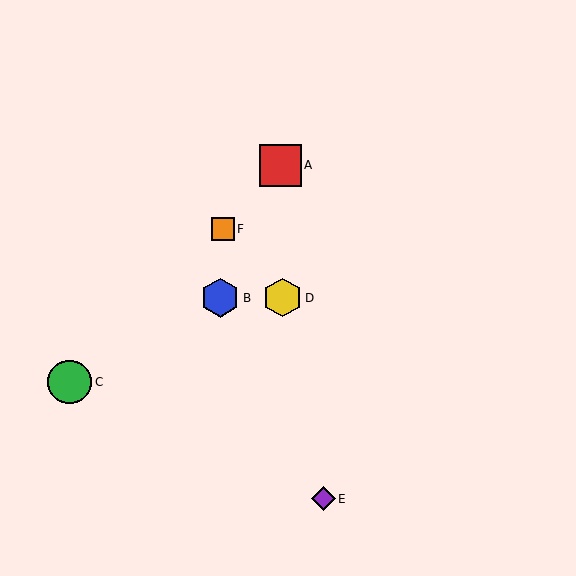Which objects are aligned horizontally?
Objects B, D are aligned horizontally.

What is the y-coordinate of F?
Object F is at y≈229.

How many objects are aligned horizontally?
2 objects (B, D) are aligned horizontally.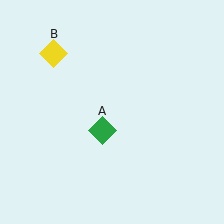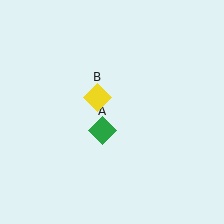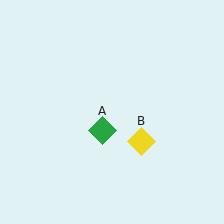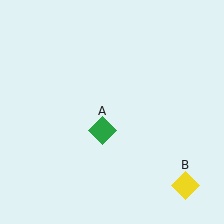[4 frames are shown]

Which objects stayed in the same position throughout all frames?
Green diamond (object A) remained stationary.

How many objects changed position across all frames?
1 object changed position: yellow diamond (object B).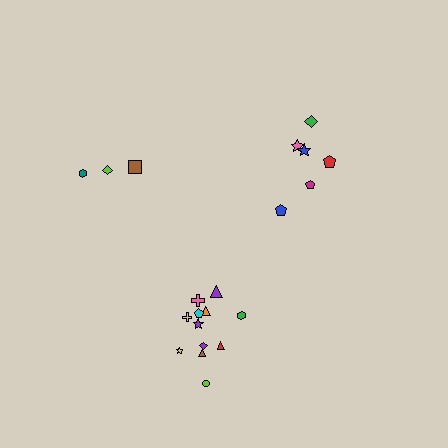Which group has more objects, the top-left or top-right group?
The top-right group.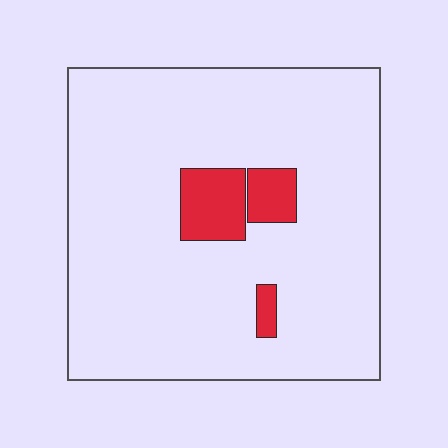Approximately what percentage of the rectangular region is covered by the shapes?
Approximately 10%.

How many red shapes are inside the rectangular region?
3.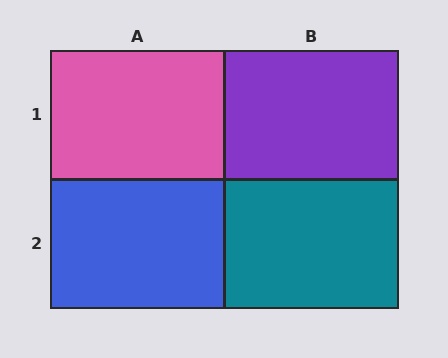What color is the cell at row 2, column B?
Teal.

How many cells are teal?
1 cell is teal.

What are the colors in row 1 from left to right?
Pink, purple.